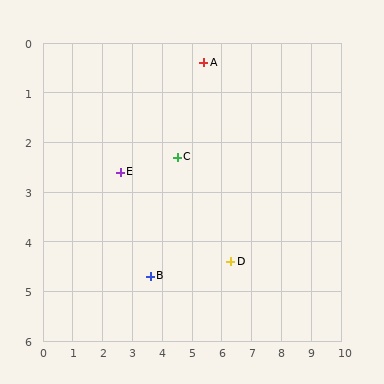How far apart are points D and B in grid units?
Points D and B are about 2.7 grid units apart.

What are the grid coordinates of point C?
Point C is at approximately (4.5, 2.3).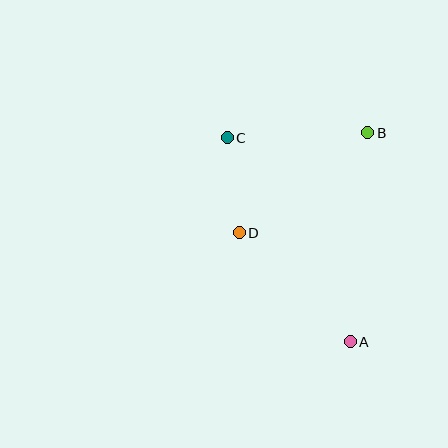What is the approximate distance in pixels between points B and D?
The distance between B and D is approximately 163 pixels.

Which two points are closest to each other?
Points C and D are closest to each other.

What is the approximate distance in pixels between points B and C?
The distance between B and C is approximately 140 pixels.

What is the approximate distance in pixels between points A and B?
The distance between A and B is approximately 210 pixels.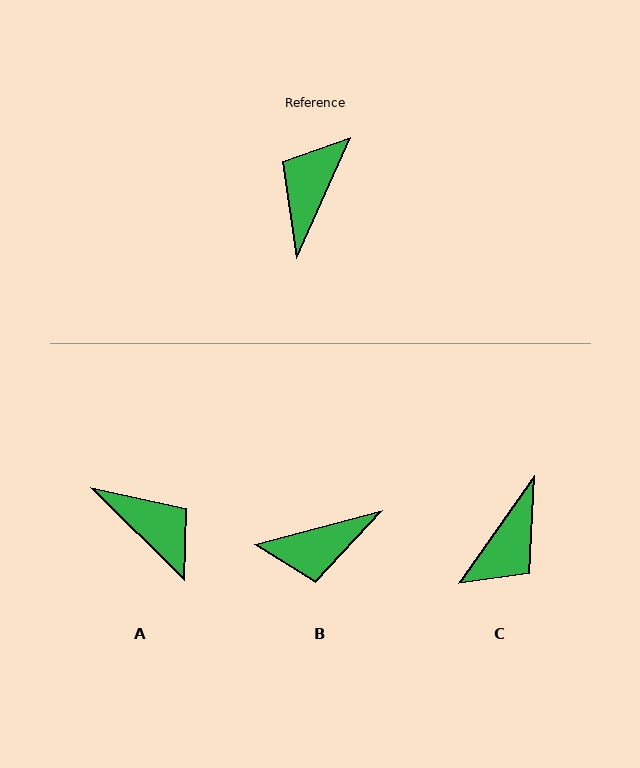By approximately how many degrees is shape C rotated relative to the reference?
Approximately 169 degrees counter-clockwise.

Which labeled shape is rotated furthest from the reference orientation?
C, about 169 degrees away.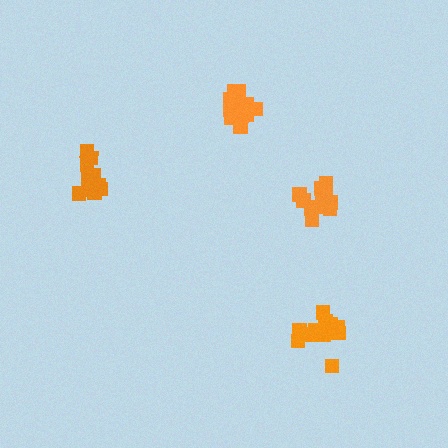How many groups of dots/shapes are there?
There are 4 groups.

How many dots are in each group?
Group 1: 12 dots, Group 2: 13 dots, Group 3: 11 dots, Group 4: 10 dots (46 total).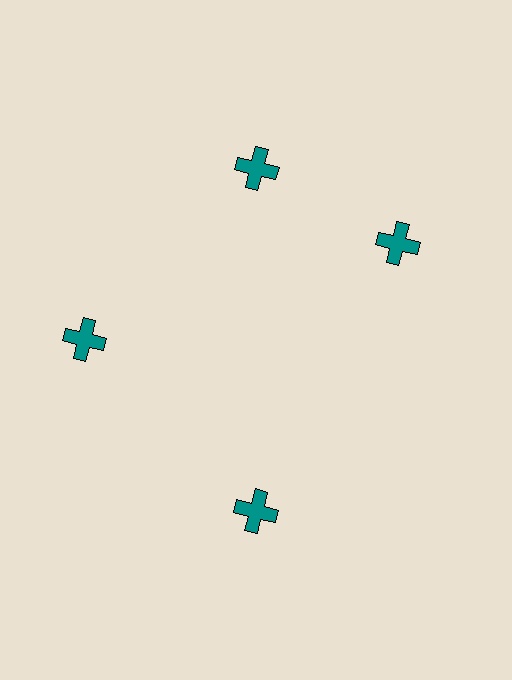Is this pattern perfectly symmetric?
No. The 4 teal crosses are arranged in a ring, but one element near the 3 o'clock position is rotated out of alignment along the ring, breaking the 4-fold rotational symmetry.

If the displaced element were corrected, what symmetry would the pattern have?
It would have 4-fold rotational symmetry — the pattern would map onto itself every 90 degrees.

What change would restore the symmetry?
The symmetry would be restored by rotating it back into even spacing with its neighbors so that all 4 crosses sit at equal angles and equal distance from the center.